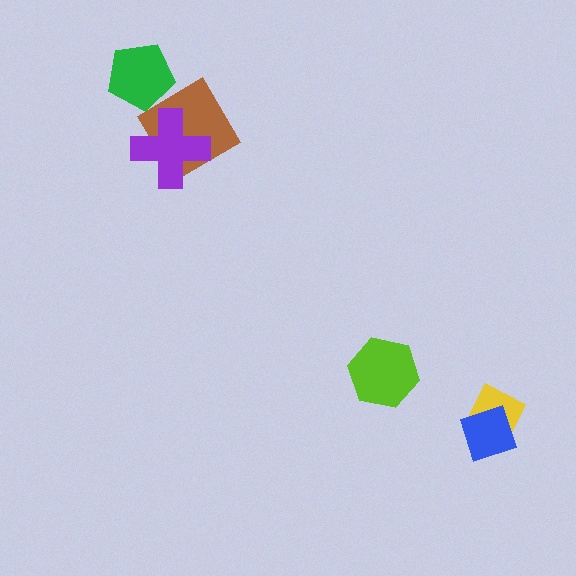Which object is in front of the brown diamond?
The purple cross is in front of the brown diamond.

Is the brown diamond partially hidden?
Yes, it is partially covered by another shape.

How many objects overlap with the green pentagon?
0 objects overlap with the green pentagon.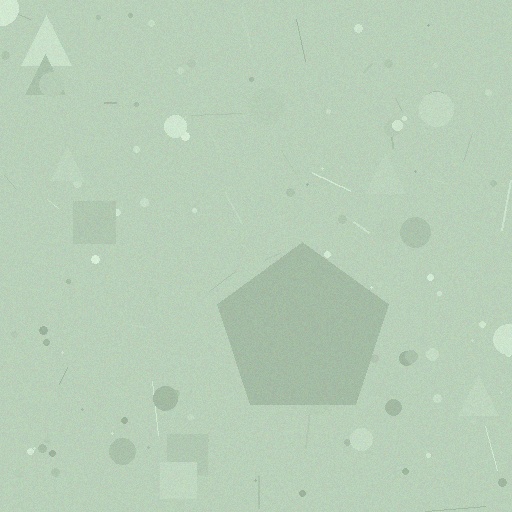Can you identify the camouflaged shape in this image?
The camouflaged shape is a pentagon.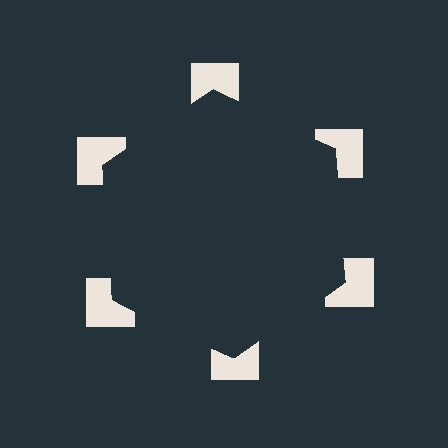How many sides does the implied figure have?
6 sides.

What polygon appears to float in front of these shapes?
An illusory hexagon — its edges are inferred from the aligned wedge cuts in the notched squares, not physically drawn.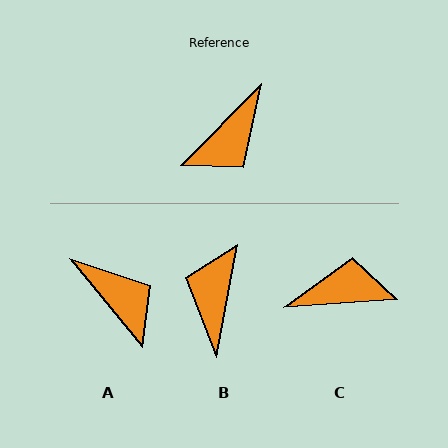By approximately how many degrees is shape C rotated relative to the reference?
Approximately 139 degrees counter-clockwise.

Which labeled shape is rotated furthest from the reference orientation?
B, about 146 degrees away.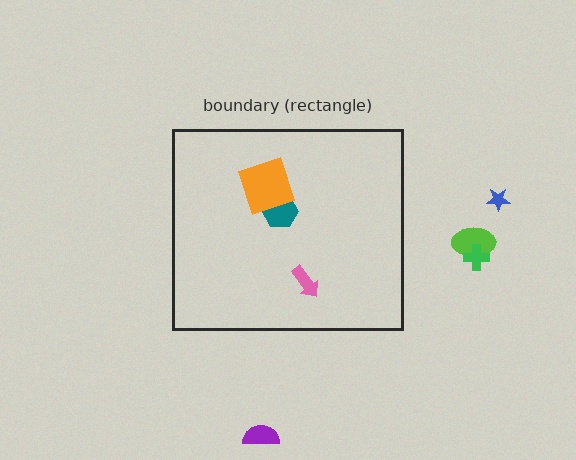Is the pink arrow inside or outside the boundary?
Inside.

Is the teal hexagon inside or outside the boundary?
Inside.